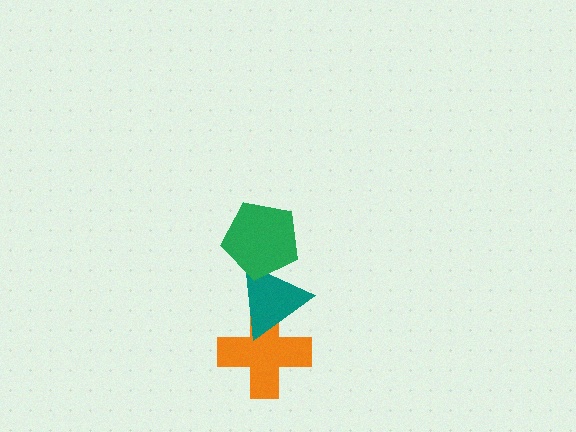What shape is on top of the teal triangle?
The green pentagon is on top of the teal triangle.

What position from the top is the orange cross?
The orange cross is 3rd from the top.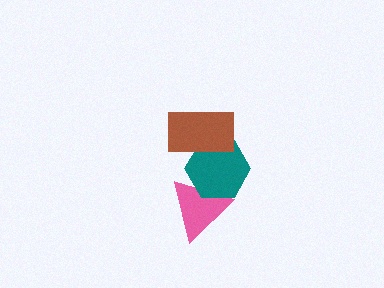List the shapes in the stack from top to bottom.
From top to bottom: the brown rectangle, the teal hexagon, the pink triangle.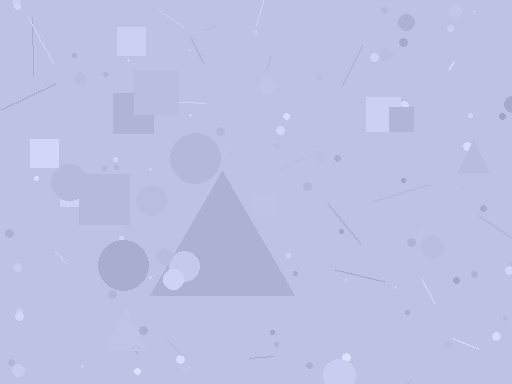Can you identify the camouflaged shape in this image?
The camouflaged shape is a triangle.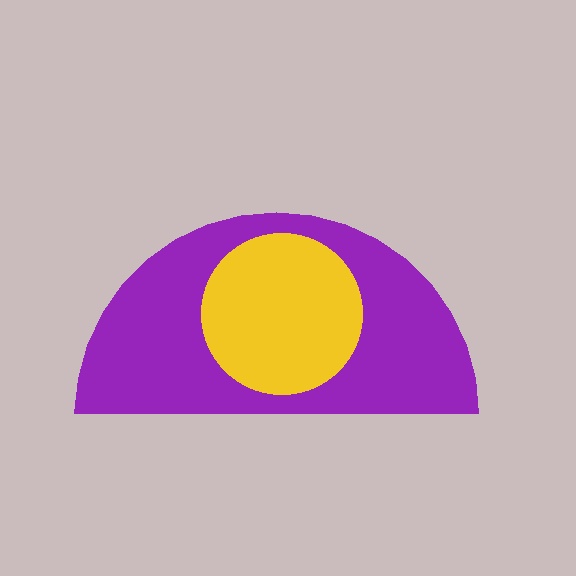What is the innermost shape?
The yellow circle.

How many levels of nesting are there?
2.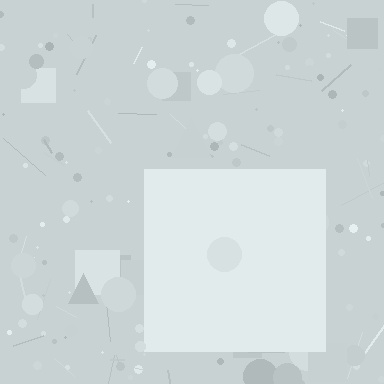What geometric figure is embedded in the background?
A square is embedded in the background.